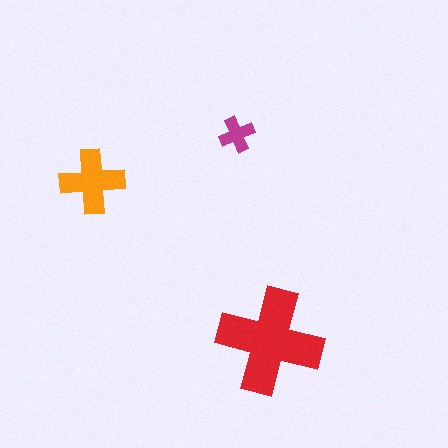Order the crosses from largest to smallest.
the red one, the orange one, the magenta one.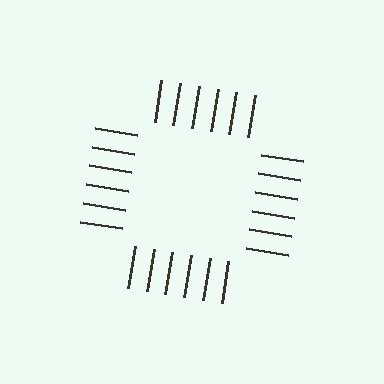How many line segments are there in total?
24 — 6 along each of the 4 edges.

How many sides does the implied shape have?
4 sides — the line-ends trace a square.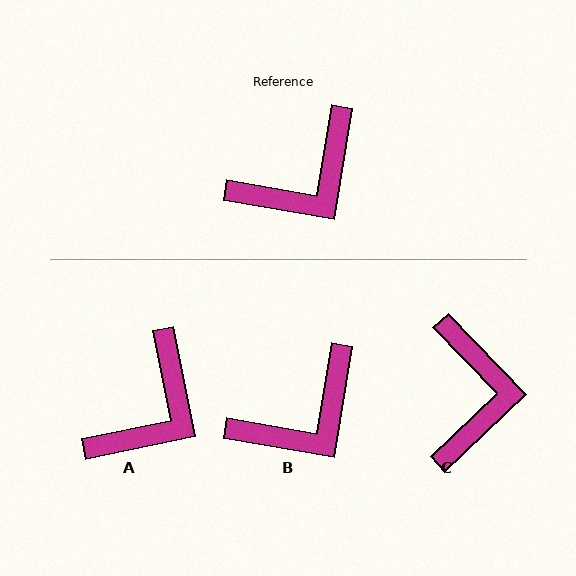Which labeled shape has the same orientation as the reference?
B.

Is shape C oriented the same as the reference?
No, it is off by about 53 degrees.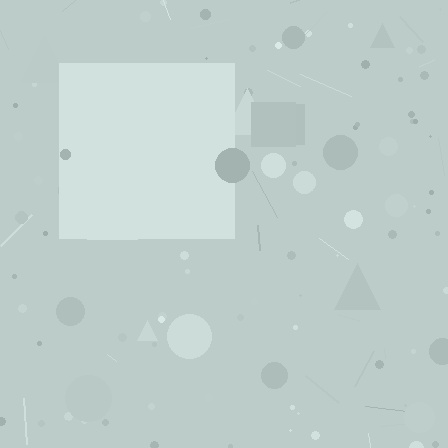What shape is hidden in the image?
A square is hidden in the image.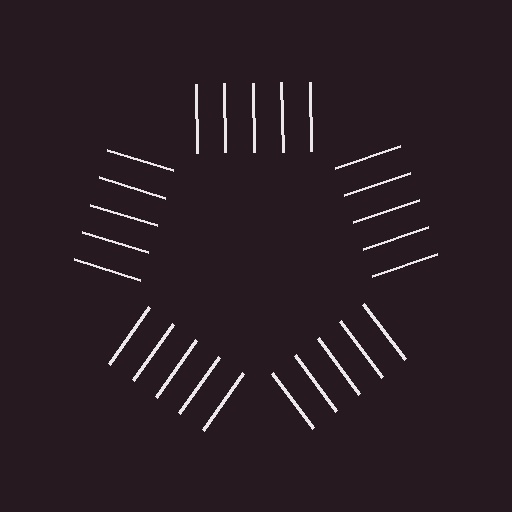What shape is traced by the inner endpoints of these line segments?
An illusory pentagon — the line segments terminate on its edges but no continuous stroke is drawn.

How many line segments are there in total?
25 — 5 along each of the 5 edges.